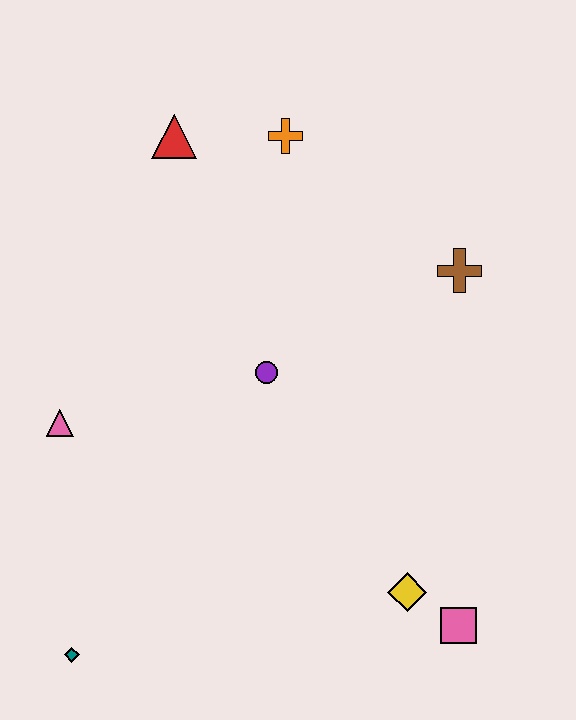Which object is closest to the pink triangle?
The purple circle is closest to the pink triangle.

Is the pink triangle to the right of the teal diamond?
No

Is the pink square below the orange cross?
Yes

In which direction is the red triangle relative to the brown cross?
The red triangle is to the left of the brown cross.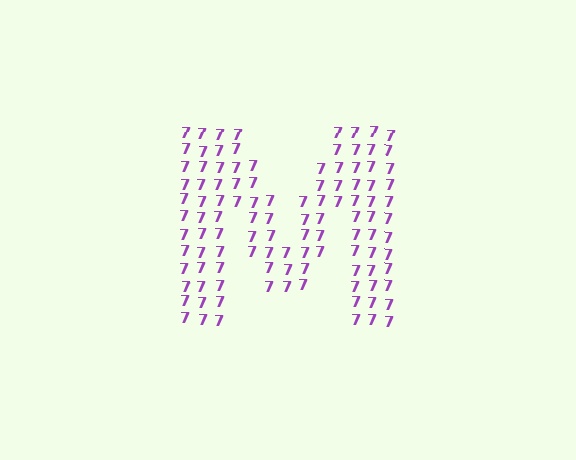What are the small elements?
The small elements are digit 7's.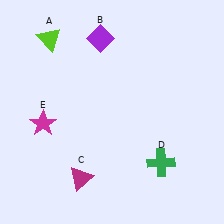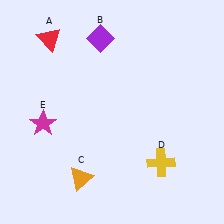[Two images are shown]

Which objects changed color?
A changed from lime to red. C changed from magenta to orange. D changed from green to yellow.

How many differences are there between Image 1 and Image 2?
There are 3 differences between the two images.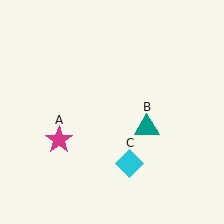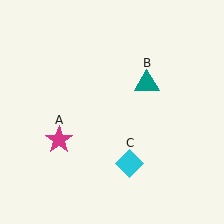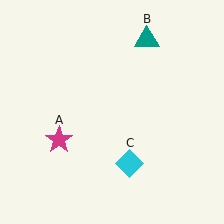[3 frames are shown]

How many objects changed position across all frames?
1 object changed position: teal triangle (object B).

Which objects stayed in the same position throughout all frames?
Magenta star (object A) and cyan diamond (object C) remained stationary.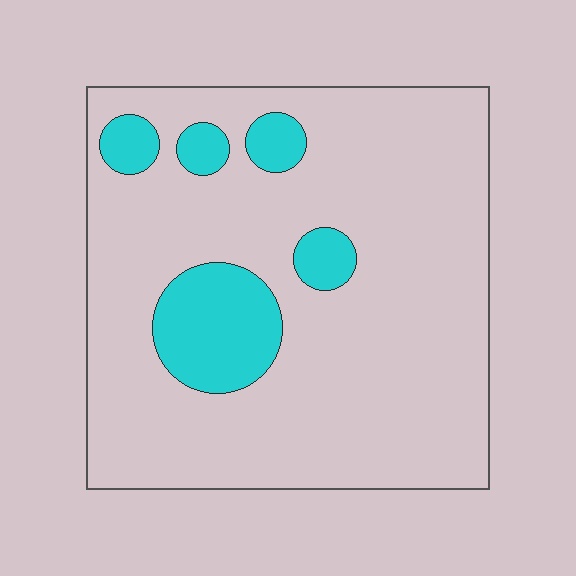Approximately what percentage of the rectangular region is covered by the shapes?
Approximately 15%.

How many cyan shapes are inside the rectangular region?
5.